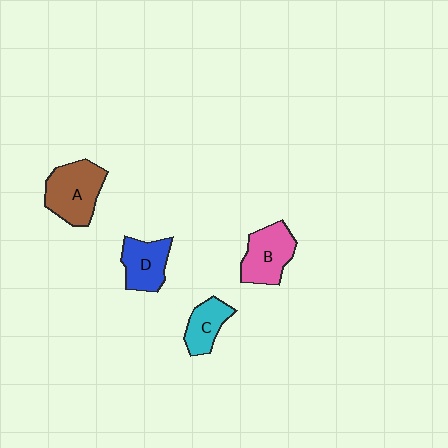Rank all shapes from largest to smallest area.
From largest to smallest: A (brown), B (pink), D (blue), C (cyan).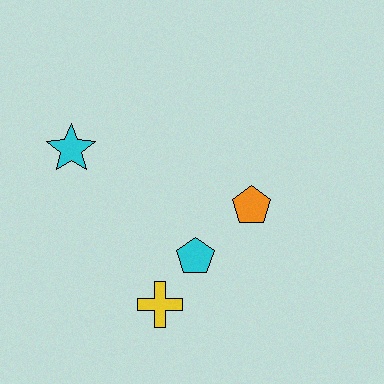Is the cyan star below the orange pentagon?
No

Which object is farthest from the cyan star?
The orange pentagon is farthest from the cyan star.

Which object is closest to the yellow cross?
The cyan pentagon is closest to the yellow cross.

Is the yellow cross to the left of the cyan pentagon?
Yes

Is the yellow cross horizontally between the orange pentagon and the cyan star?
Yes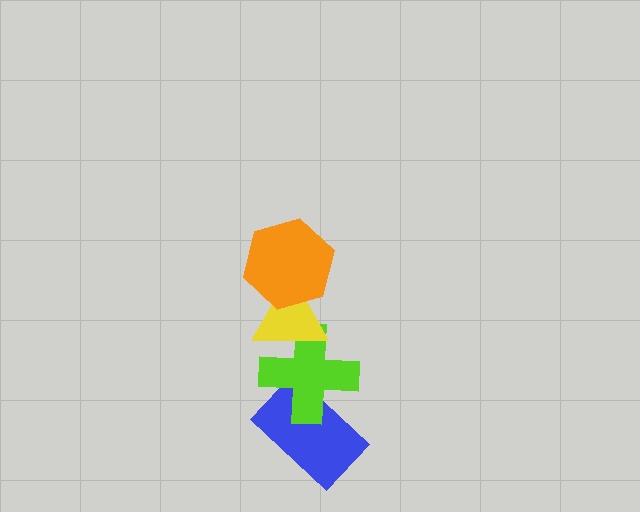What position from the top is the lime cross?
The lime cross is 3rd from the top.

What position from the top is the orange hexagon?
The orange hexagon is 1st from the top.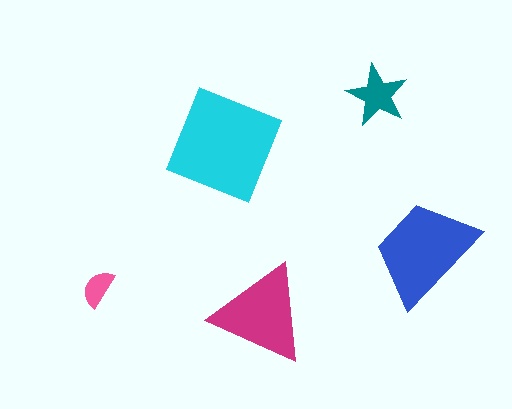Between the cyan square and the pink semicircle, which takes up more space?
The cyan square.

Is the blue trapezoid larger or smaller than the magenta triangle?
Larger.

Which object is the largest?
The cyan square.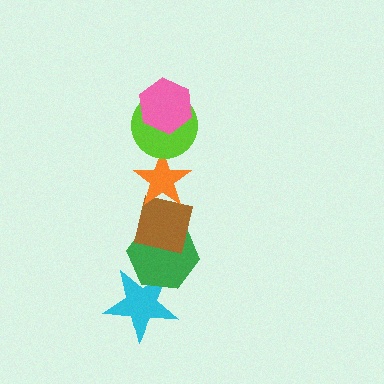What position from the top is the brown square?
The brown square is 4th from the top.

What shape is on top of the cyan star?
The green hexagon is on top of the cyan star.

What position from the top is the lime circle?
The lime circle is 2nd from the top.